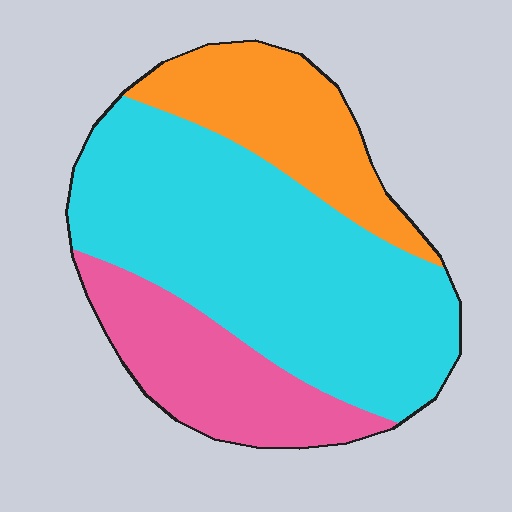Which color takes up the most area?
Cyan, at roughly 55%.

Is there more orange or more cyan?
Cyan.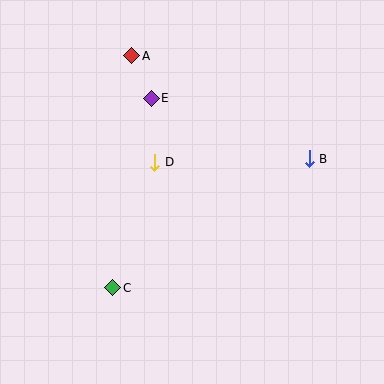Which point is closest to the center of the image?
Point D at (155, 162) is closest to the center.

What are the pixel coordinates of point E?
Point E is at (151, 99).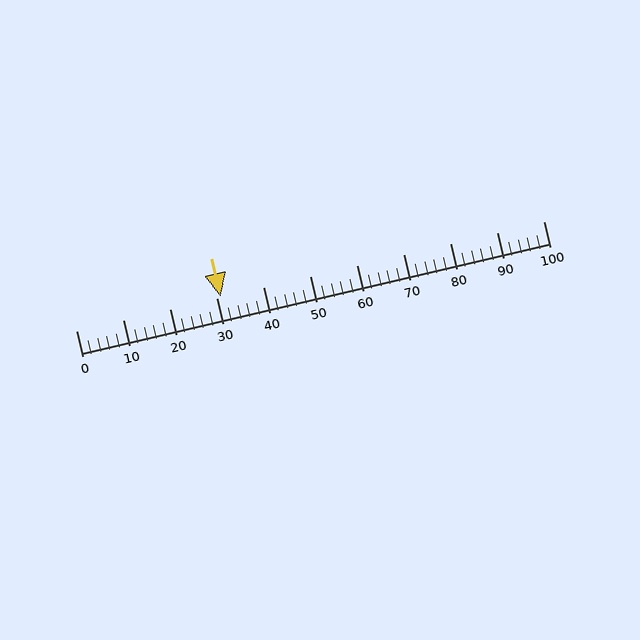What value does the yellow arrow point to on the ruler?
The yellow arrow points to approximately 31.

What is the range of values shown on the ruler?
The ruler shows values from 0 to 100.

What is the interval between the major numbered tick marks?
The major tick marks are spaced 10 units apart.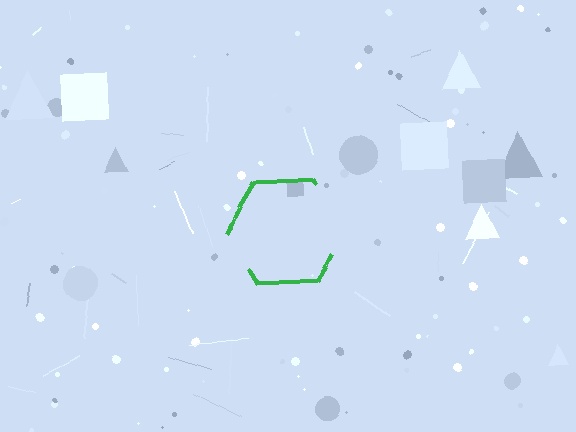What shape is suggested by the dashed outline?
The dashed outline suggests a hexagon.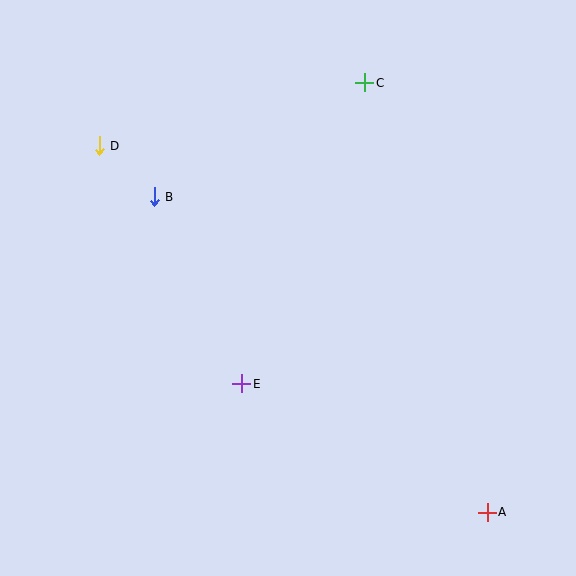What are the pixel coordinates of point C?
Point C is at (365, 83).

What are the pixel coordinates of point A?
Point A is at (487, 512).